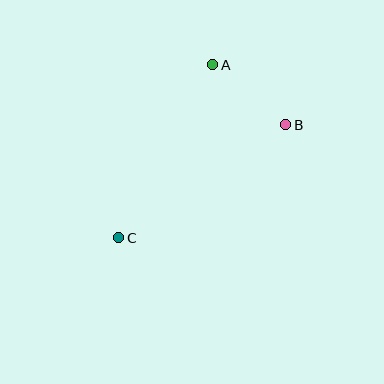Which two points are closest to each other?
Points A and B are closest to each other.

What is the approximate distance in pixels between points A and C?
The distance between A and C is approximately 197 pixels.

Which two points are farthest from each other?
Points B and C are farthest from each other.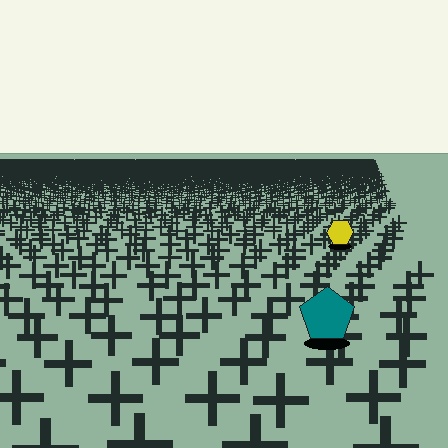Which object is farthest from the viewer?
The yellow hexagon is farthest from the viewer. It appears smaller and the ground texture around it is denser.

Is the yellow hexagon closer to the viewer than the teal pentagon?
No. The teal pentagon is closer — you can tell from the texture gradient: the ground texture is coarser near it.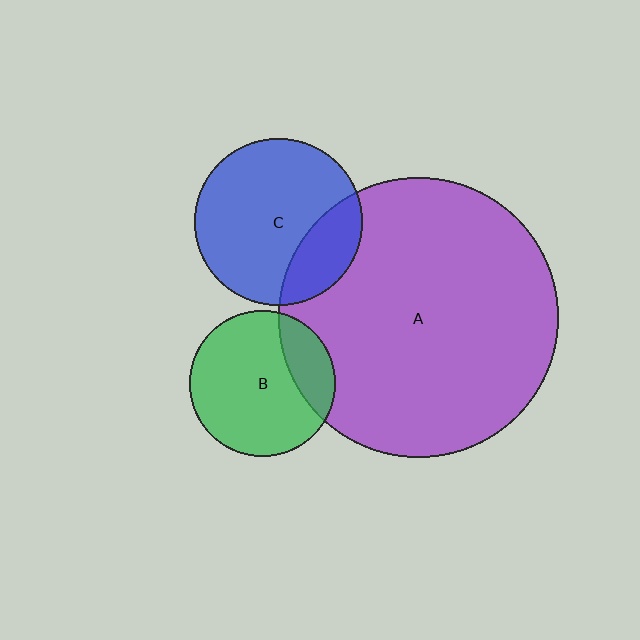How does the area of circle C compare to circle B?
Approximately 1.3 times.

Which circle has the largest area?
Circle A (purple).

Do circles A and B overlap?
Yes.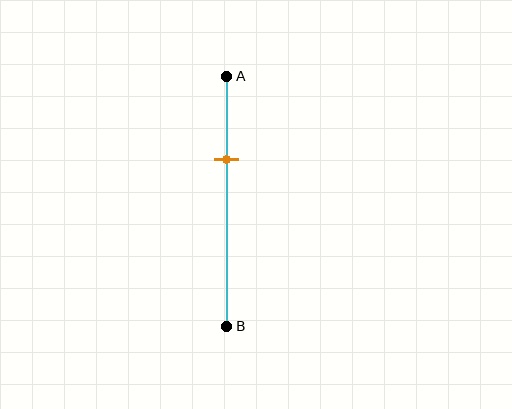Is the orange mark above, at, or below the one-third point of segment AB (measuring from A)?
The orange mark is approximately at the one-third point of segment AB.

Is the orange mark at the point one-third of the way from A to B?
Yes, the mark is approximately at the one-third point.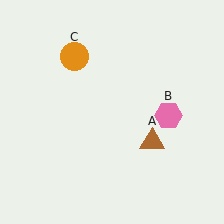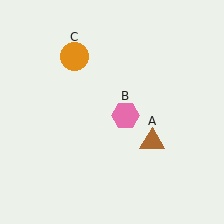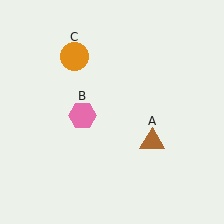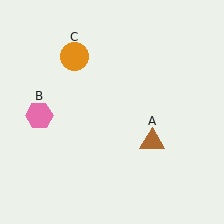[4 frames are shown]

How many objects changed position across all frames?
1 object changed position: pink hexagon (object B).